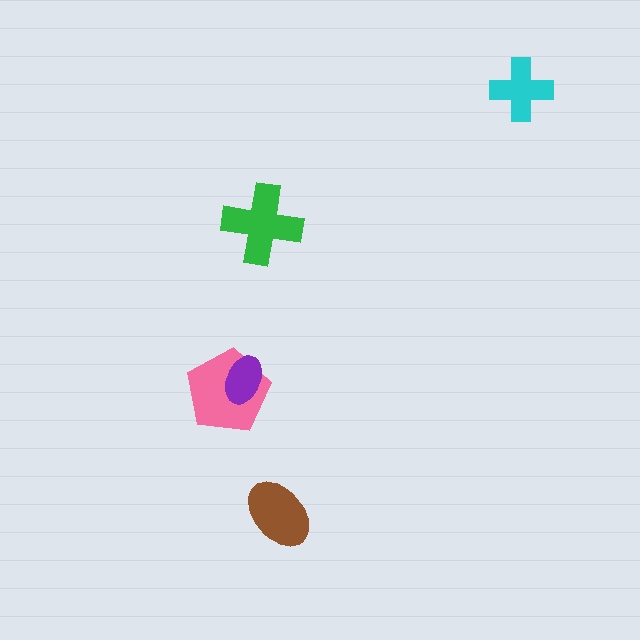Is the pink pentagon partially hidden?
Yes, it is partially covered by another shape.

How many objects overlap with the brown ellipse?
0 objects overlap with the brown ellipse.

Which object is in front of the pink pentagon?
The purple ellipse is in front of the pink pentagon.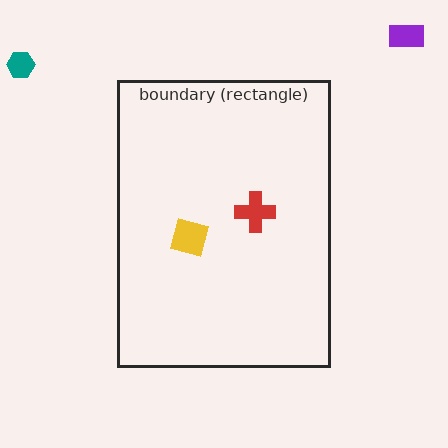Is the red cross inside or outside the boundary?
Inside.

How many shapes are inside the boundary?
2 inside, 2 outside.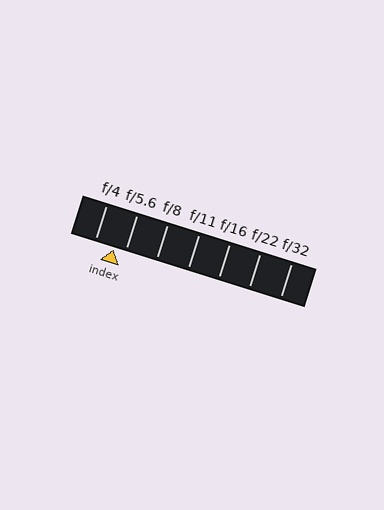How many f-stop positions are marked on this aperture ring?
There are 7 f-stop positions marked.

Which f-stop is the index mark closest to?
The index mark is closest to f/5.6.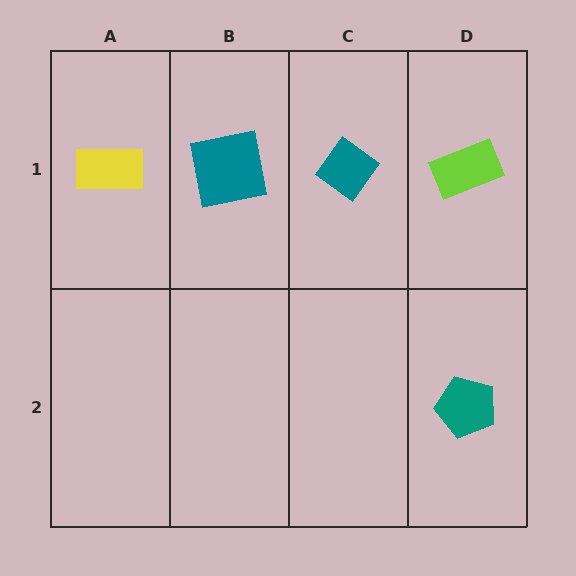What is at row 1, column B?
A teal square.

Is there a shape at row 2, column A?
No, that cell is empty.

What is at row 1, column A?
A yellow rectangle.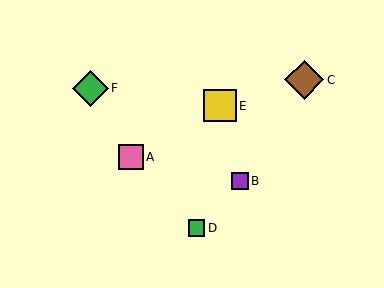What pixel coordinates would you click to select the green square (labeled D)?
Click at (196, 228) to select the green square D.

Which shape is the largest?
The brown diamond (labeled C) is the largest.